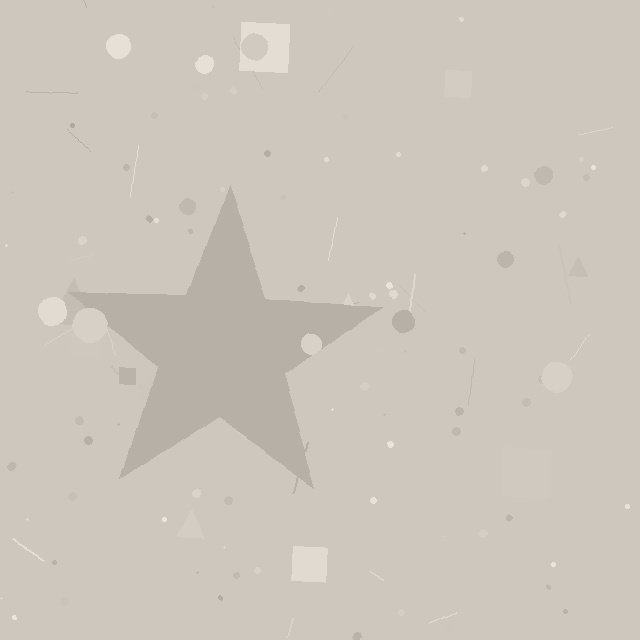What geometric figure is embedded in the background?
A star is embedded in the background.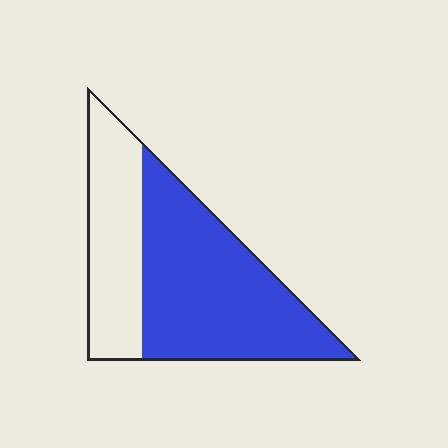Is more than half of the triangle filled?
Yes.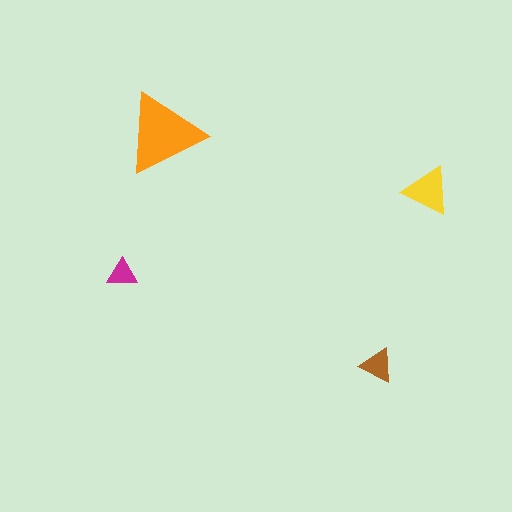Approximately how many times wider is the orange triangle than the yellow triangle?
About 1.5 times wider.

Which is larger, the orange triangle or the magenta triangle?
The orange one.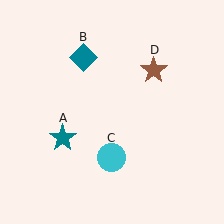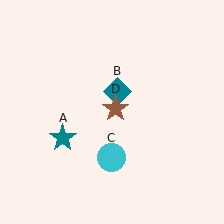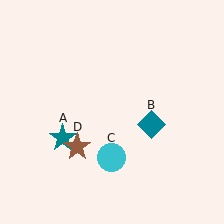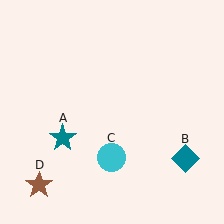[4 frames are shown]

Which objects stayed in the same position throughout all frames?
Teal star (object A) and cyan circle (object C) remained stationary.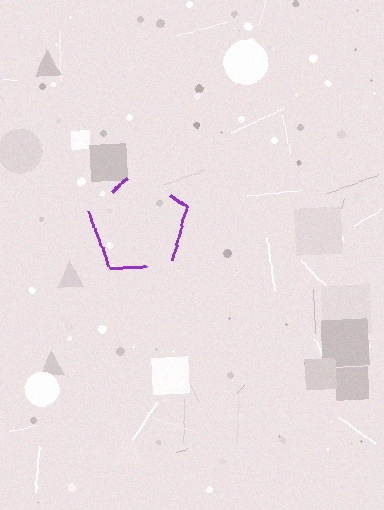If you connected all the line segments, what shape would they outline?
They would outline a pentagon.